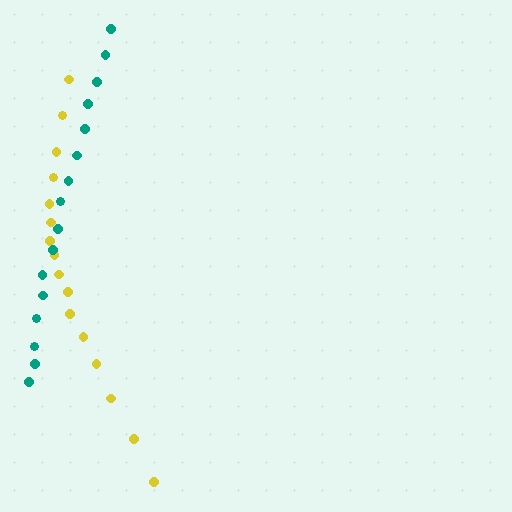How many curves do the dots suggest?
There are 2 distinct paths.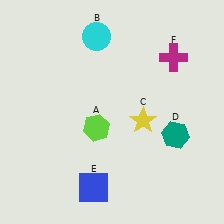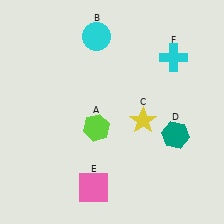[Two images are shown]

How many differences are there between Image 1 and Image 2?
There are 2 differences between the two images.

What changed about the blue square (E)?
In Image 1, E is blue. In Image 2, it changed to pink.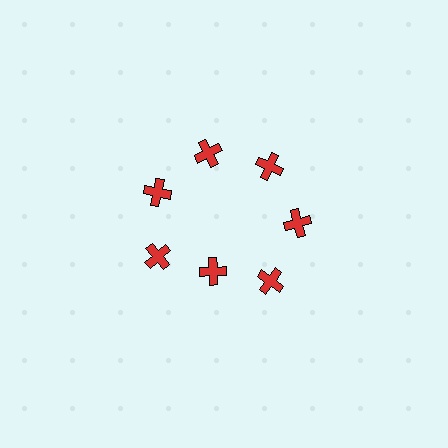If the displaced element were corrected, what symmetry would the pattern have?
It would have 7-fold rotational symmetry — the pattern would map onto itself every 51 degrees.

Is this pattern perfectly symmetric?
No. The 7 red crosses are arranged in a ring, but one element near the 6 o'clock position is pulled inward toward the center, breaking the 7-fold rotational symmetry.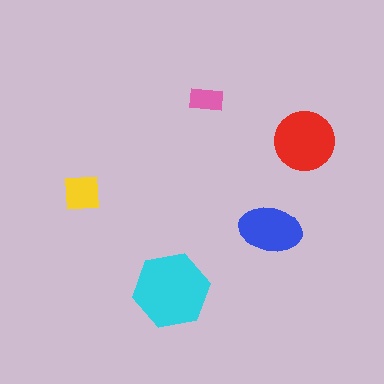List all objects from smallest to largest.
The pink rectangle, the yellow square, the blue ellipse, the red circle, the cyan hexagon.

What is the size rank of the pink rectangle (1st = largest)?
5th.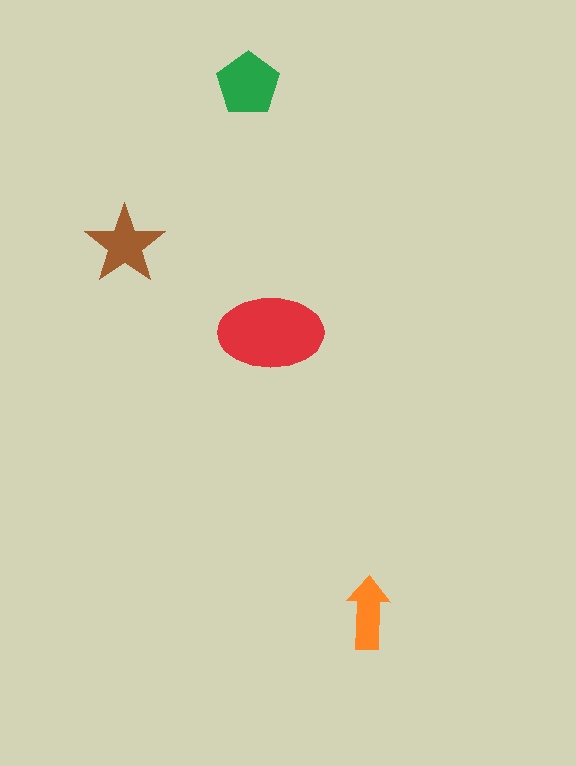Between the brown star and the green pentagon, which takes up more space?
The green pentagon.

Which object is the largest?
The red ellipse.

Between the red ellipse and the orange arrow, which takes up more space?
The red ellipse.